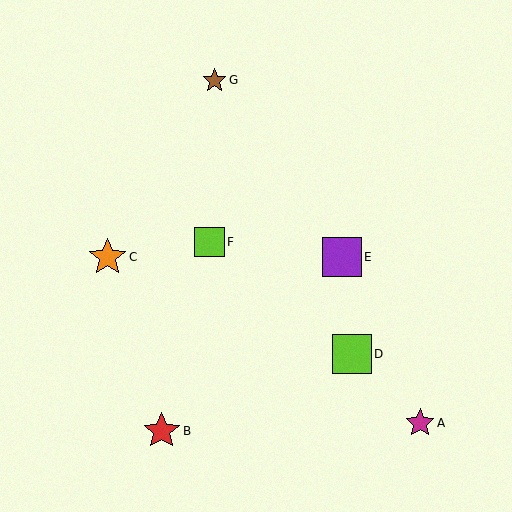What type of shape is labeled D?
Shape D is a lime square.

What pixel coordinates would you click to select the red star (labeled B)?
Click at (162, 431) to select the red star B.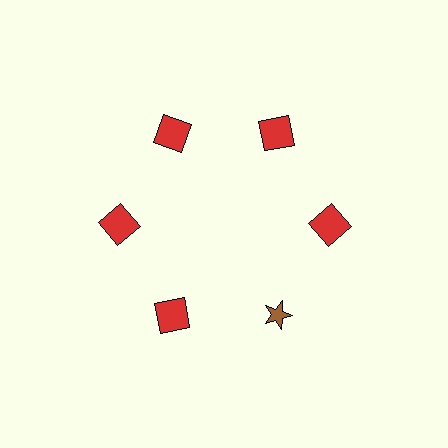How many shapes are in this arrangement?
There are 6 shapes arranged in a ring pattern.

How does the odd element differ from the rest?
It differs in both color (brown instead of red) and shape (star instead of square).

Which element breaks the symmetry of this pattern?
The brown star at roughly the 5 o'clock position breaks the symmetry. All other shapes are red squares.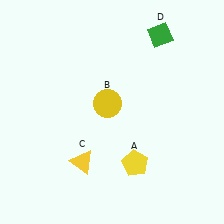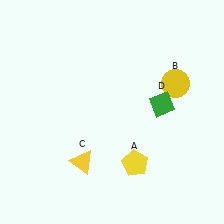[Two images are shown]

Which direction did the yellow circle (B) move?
The yellow circle (B) moved right.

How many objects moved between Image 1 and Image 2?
2 objects moved between the two images.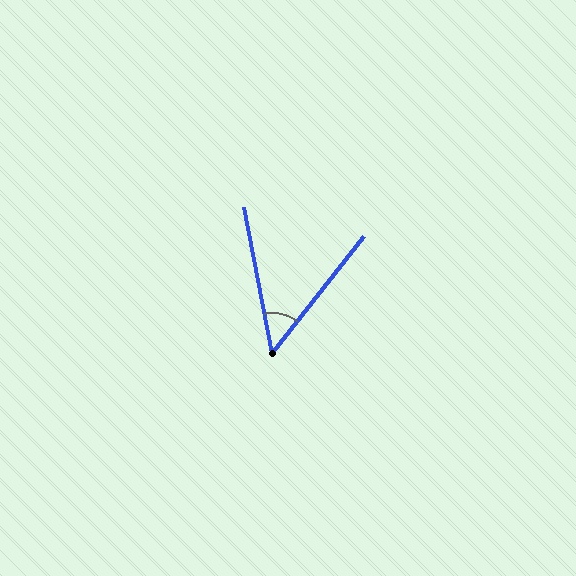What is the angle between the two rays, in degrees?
Approximately 49 degrees.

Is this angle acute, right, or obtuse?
It is acute.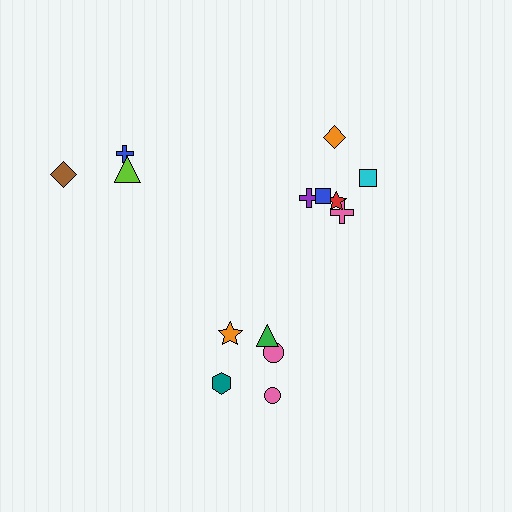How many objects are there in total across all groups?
There are 14 objects.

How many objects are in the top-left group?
There are 3 objects.